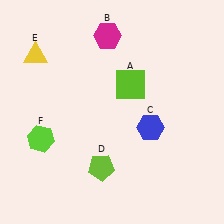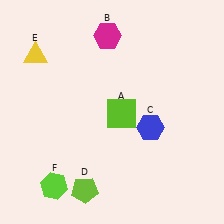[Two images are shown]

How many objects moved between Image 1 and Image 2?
3 objects moved between the two images.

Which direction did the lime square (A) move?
The lime square (A) moved down.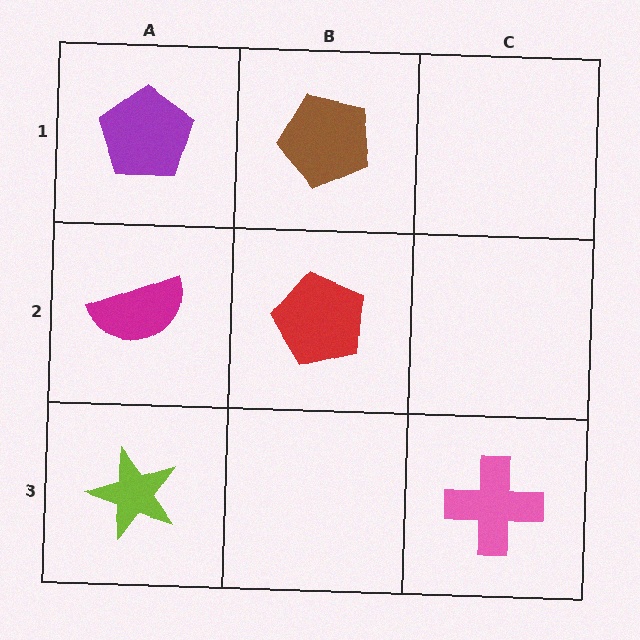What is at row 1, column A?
A purple pentagon.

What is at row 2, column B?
A red pentagon.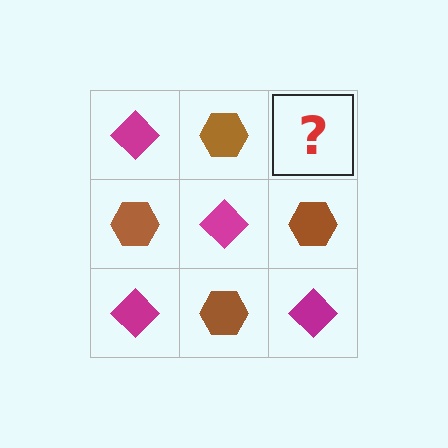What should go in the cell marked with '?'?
The missing cell should contain a magenta diamond.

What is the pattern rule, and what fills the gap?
The rule is that it alternates magenta diamond and brown hexagon in a checkerboard pattern. The gap should be filled with a magenta diamond.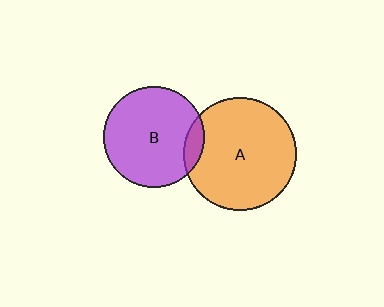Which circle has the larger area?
Circle A (orange).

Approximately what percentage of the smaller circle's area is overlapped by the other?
Approximately 10%.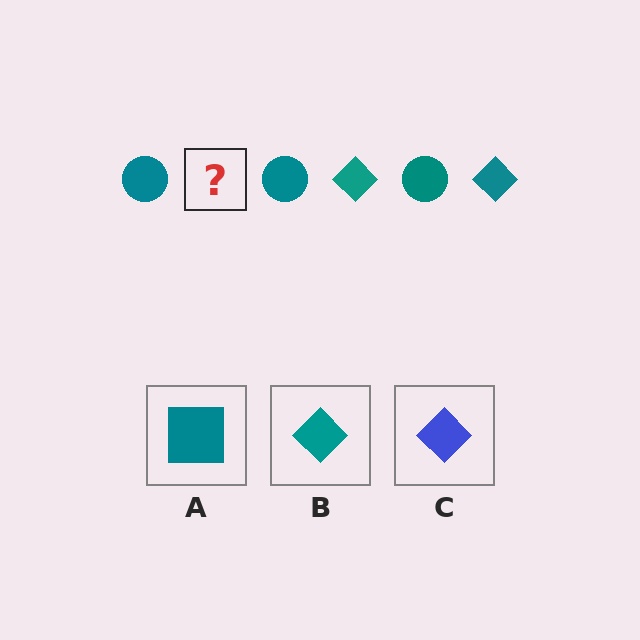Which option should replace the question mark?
Option B.